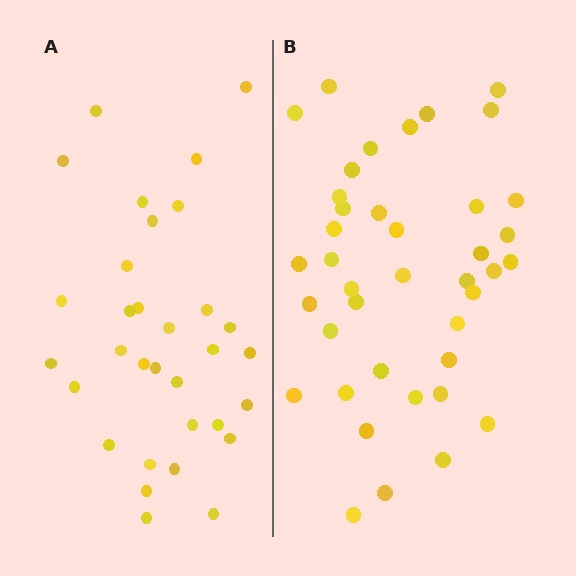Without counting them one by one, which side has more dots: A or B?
Region B (the right region) has more dots.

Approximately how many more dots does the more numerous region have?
Region B has roughly 8 or so more dots than region A.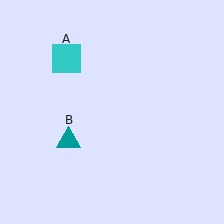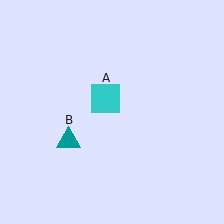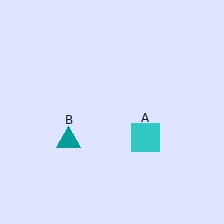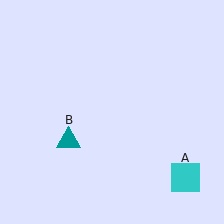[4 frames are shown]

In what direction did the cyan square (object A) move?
The cyan square (object A) moved down and to the right.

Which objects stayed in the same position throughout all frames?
Teal triangle (object B) remained stationary.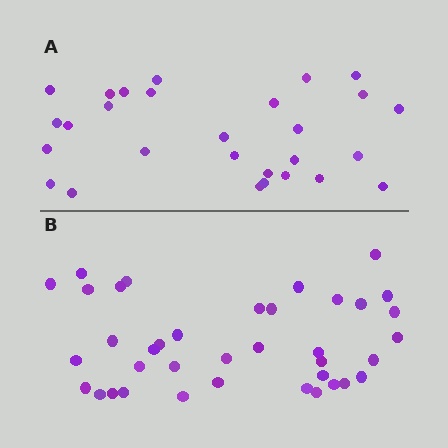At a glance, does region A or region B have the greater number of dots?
Region B (the bottom region) has more dots.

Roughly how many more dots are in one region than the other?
Region B has roughly 10 or so more dots than region A.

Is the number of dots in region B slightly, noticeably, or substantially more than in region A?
Region B has noticeably more, but not dramatically so. The ratio is roughly 1.4 to 1.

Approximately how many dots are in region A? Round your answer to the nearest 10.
About 30 dots. (The exact count is 28, which rounds to 30.)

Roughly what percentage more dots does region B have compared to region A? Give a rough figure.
About 35% more.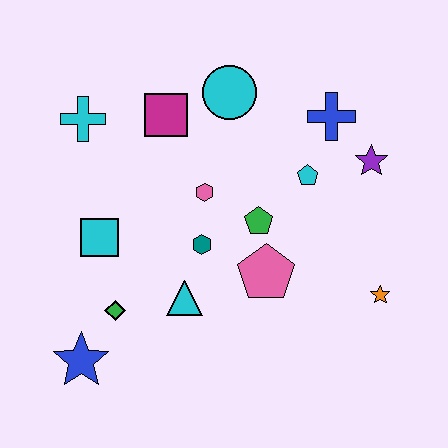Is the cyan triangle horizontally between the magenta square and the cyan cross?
No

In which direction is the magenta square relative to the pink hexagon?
The magenta square is above the pink hexagon.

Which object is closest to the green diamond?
The blue star is closest to the green diamond.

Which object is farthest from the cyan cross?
The orange star is farthest from the cyan cross.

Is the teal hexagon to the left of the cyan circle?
Yes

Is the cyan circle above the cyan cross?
Yes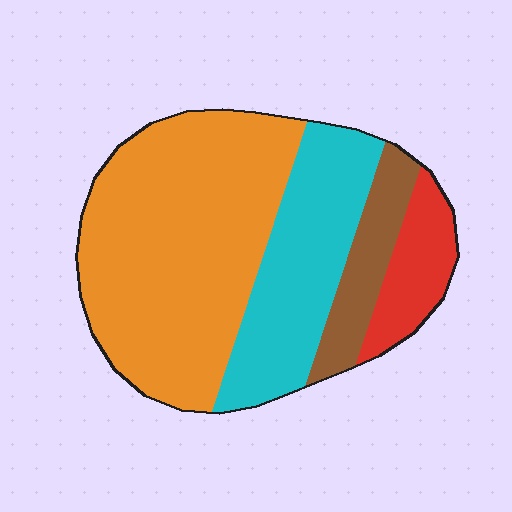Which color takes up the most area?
Orange, at roughly 55%.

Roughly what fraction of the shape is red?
Red covers about 10% of the shape.